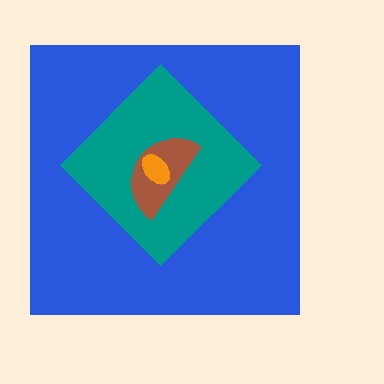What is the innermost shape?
The orange ellipse.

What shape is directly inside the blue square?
The teal diamond.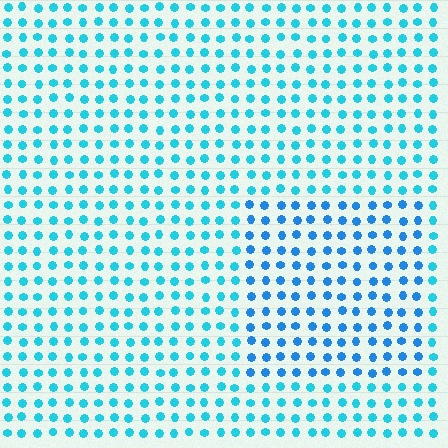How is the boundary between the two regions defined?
The boundary is defined purely by a slight shift in hue (about 23 degrees). Spacing, size, and orientation are identical on both sides.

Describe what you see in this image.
The image is filled with small cyan elements in a uniform arrangement. A rectangle-shaped region is visible where the elements are tinted to a slightly different hue, forming a subtle color boundary.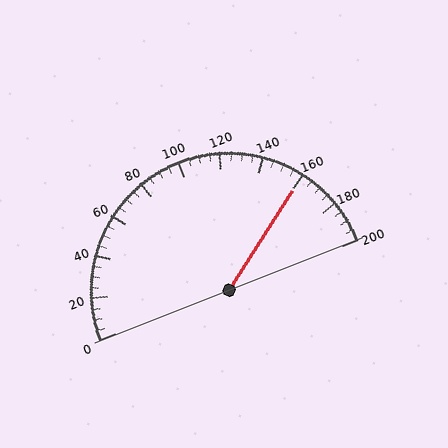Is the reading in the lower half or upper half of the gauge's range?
The reading is in the upper half of the range (0 to 200).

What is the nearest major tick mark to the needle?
The nearest major tick mark is 160.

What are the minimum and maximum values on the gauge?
The gauge ranges from 0 to 200.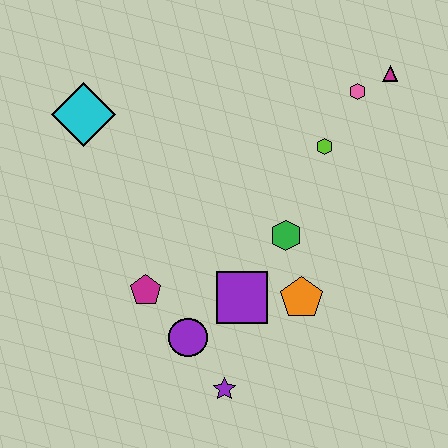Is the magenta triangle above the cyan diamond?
Yes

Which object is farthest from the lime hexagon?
The purple star is farthest from the lime hexagon.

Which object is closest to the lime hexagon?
The pink hexagon is closest to the lime hexagon.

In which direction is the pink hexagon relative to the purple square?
The pink hexagon is above the purple square.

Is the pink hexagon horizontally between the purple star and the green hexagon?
No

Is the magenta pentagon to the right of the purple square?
No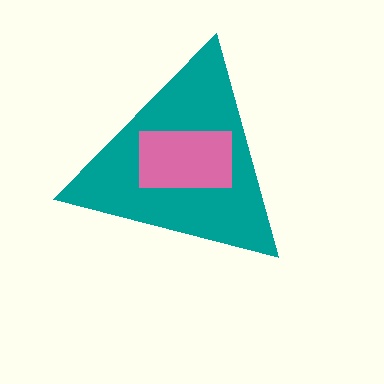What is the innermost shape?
The pink rectangle.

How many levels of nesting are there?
2.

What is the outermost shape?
The teal triangle.